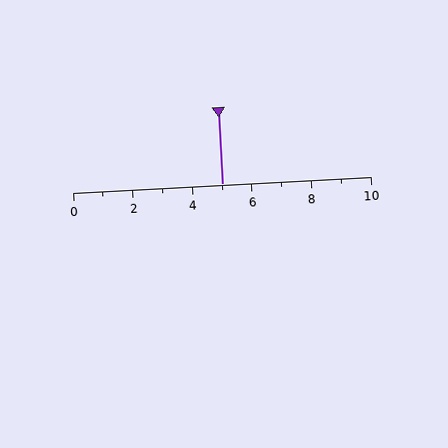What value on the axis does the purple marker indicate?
The marker indicates approximately 5.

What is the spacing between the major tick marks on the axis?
The major ticks are spaced 2 apart.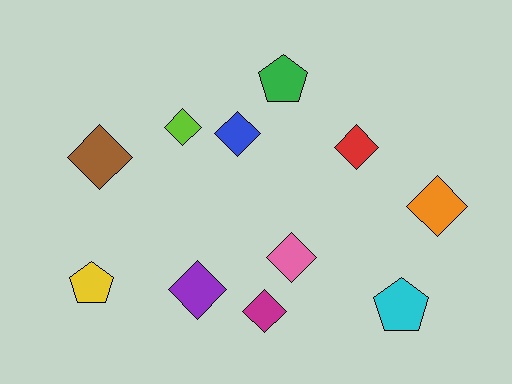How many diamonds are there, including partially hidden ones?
There are 8 diamonds.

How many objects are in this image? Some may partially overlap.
There are 11 objects.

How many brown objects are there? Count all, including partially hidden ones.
There is 1 brown object.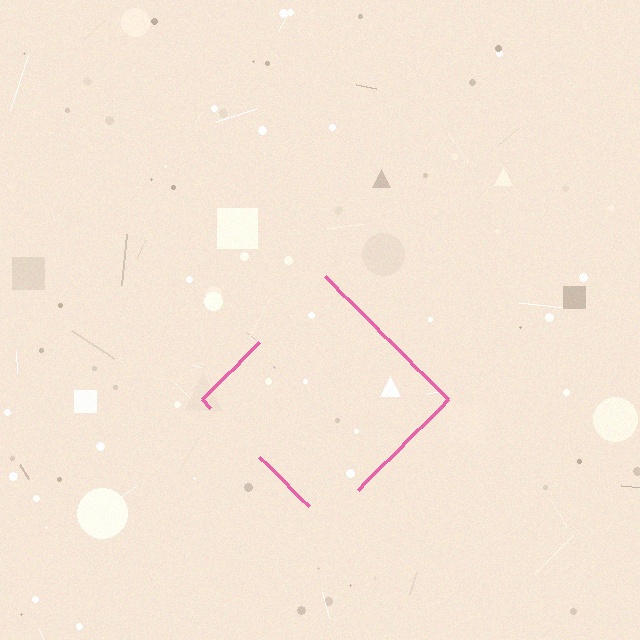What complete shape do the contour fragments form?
The contour fragments form a diamond.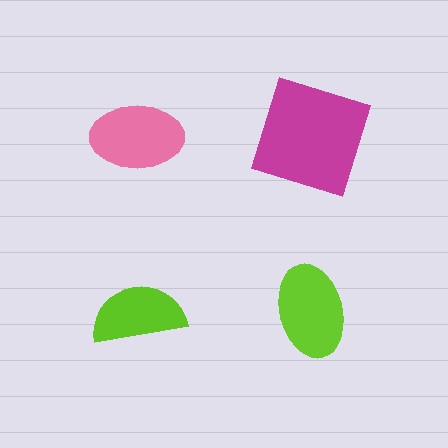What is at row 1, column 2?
A magenta square.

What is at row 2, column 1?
A lime semicircle.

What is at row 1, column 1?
A pink ellipse.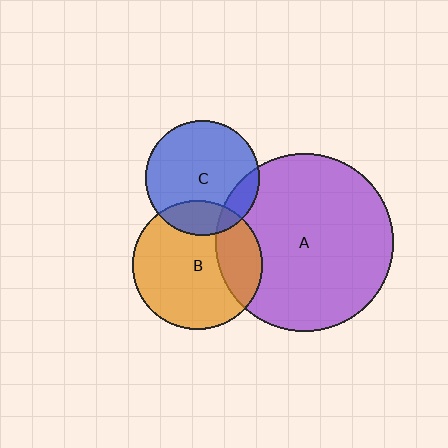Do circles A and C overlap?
Yes.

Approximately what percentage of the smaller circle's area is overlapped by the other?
Approximately 15%.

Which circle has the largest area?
Circle A (purple).